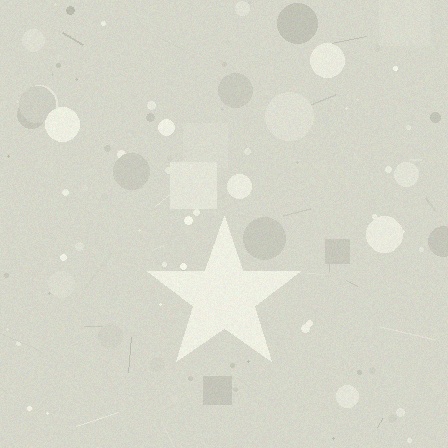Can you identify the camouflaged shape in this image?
The camouflaged shape is a star.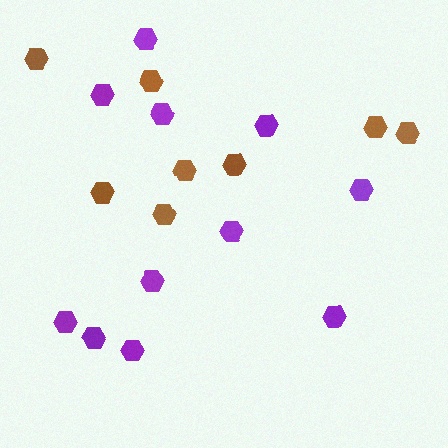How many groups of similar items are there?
There are 2 groups: one group of purple hexagons (11) and one group of brown hexagons (8).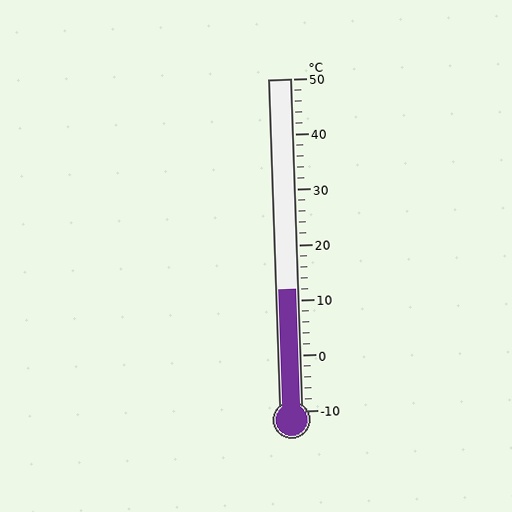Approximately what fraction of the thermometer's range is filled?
The thermometer is filled to approximately 35% of its range.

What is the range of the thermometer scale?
The thermometer scale ranges from -10°C to 50°C.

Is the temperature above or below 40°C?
The temperature is below 40°C.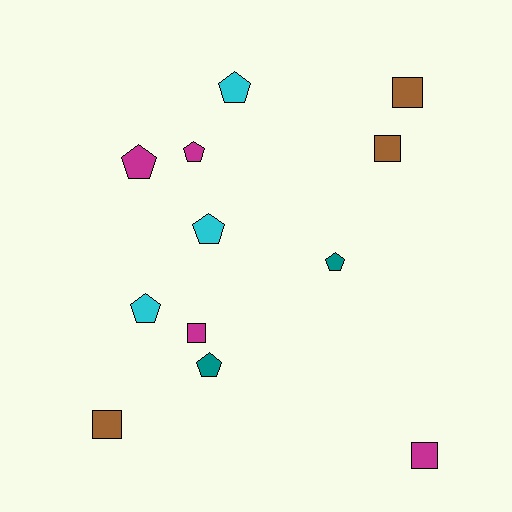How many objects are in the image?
There are 12 objects.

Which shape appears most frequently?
Pentagon, with 7 objects.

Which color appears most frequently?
Magenta, with 4 objects.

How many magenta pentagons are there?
There are 2 magenta pentagons.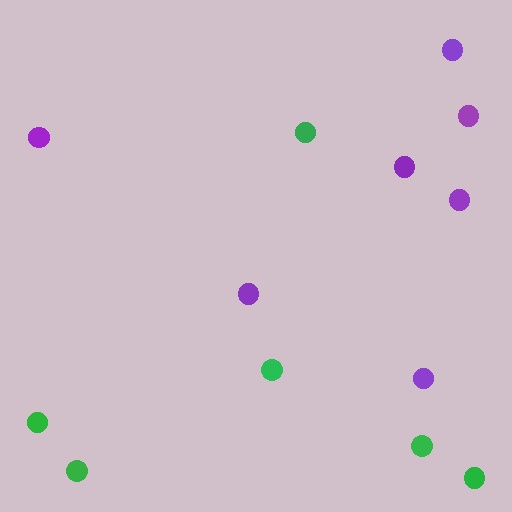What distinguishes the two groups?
There are 2 groups: one group of green circles (6) and one group of purple circles (7).